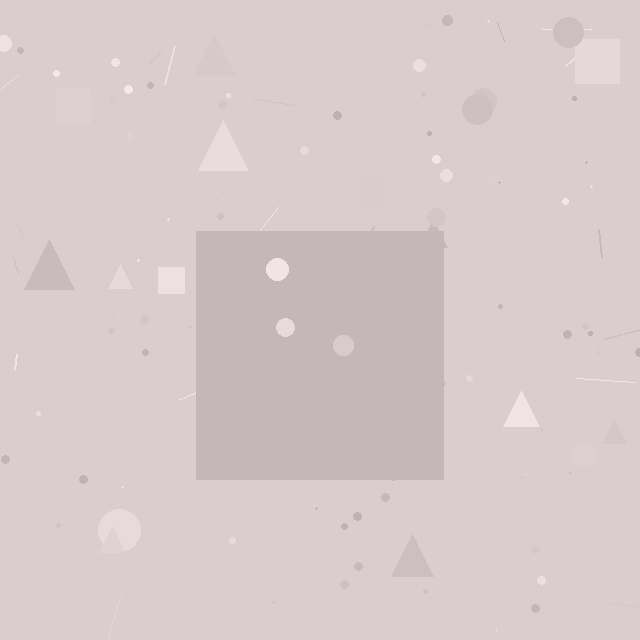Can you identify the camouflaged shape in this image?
The camouflaged shape is a square.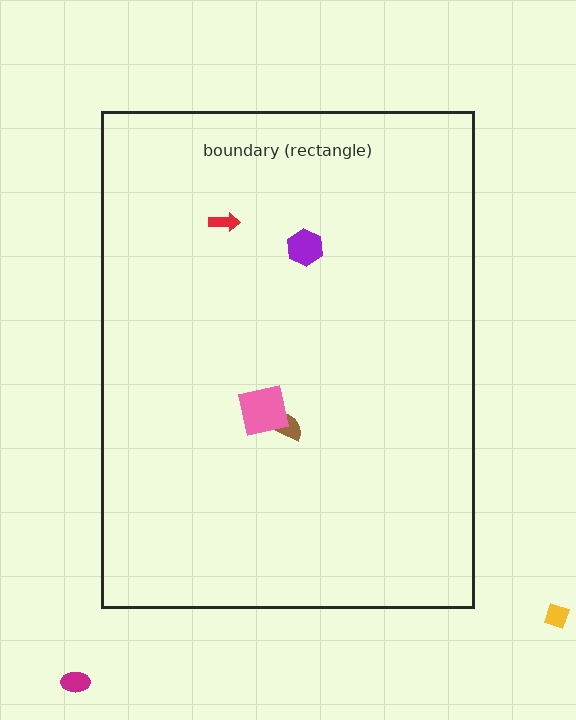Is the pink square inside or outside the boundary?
Inside.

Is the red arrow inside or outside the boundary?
Inside.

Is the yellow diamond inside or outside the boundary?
Outside.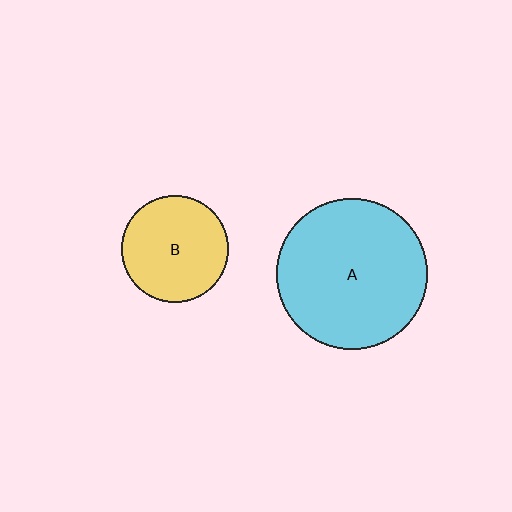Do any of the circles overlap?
No, none of the circles overlap.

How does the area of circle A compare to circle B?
Approximately 2.0 times.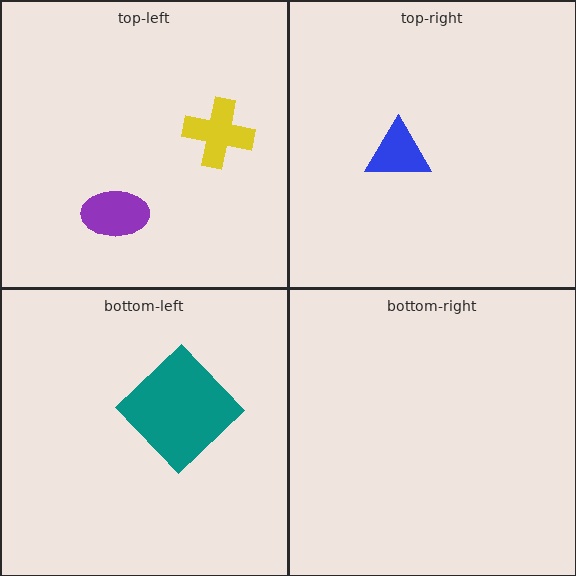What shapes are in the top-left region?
The purple ellipse, the yellow cross.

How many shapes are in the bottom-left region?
1.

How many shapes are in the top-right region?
1.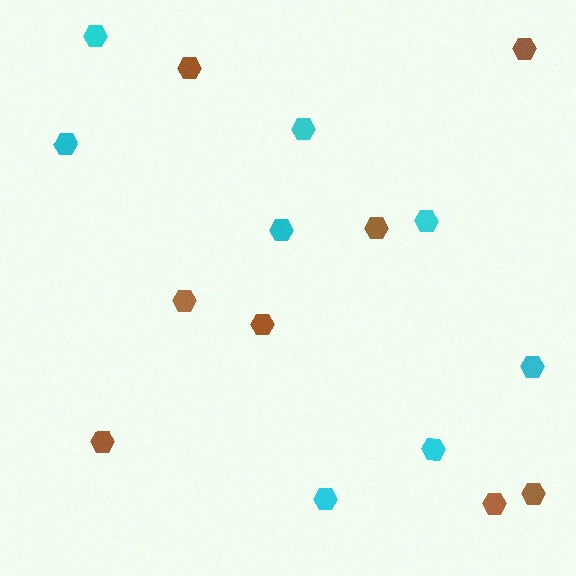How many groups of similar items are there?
There are 2 groups: one group of cyan hexagons (8) and one group of brown hexagons (8).